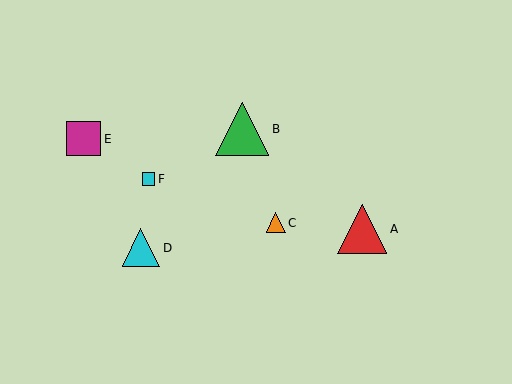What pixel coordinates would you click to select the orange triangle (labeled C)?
Click at (276, 223) to select the orange triangle C.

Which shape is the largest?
The green triangle (labeled B) is the largest.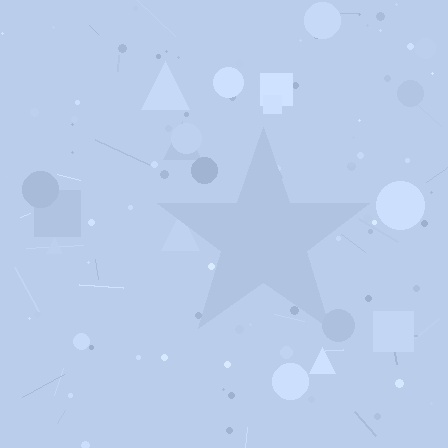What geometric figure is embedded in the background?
A star is embedded in the background.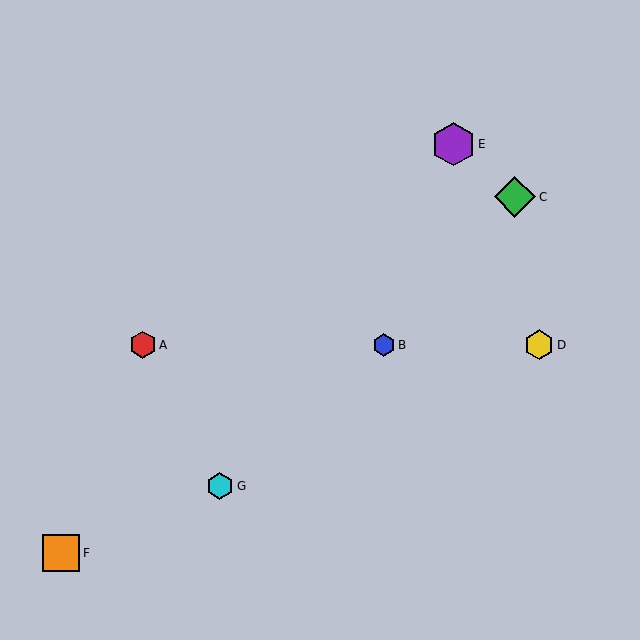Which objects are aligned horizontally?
Objects A, B, D are aligned horizontally.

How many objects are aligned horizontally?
3 objects (A, B, D) are aligned horizontally.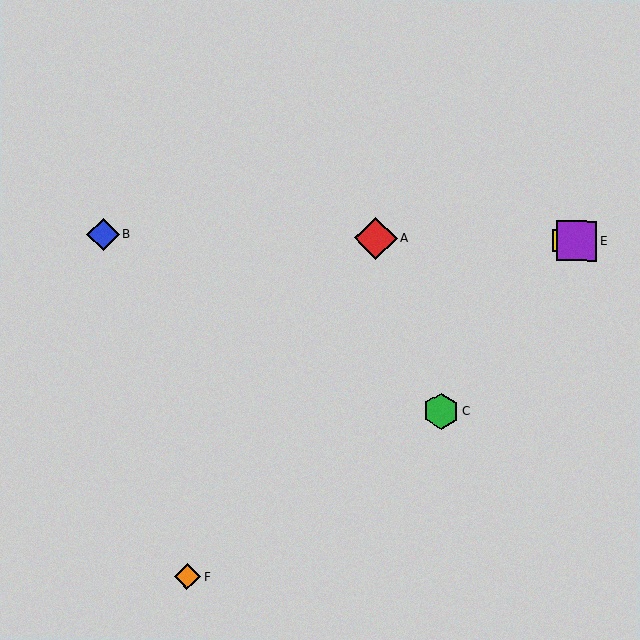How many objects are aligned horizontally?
4 objects (A, B, D, E) are aligned horizontally.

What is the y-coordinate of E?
Object E is at y≈241.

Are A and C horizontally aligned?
No, A is at y≈238 and C is at y≈411.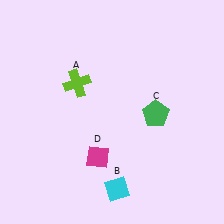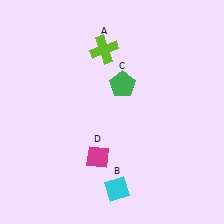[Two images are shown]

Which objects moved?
The objects that moved are: the lime cross (A), the green pentagon (C).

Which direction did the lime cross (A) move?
The lime cross (A) moved up.